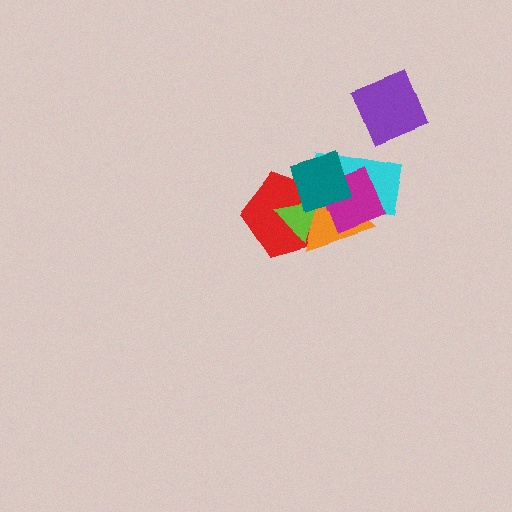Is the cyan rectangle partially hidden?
Yes, it is partially covered by another shape.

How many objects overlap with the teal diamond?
5 objects overlap with the teal diamond.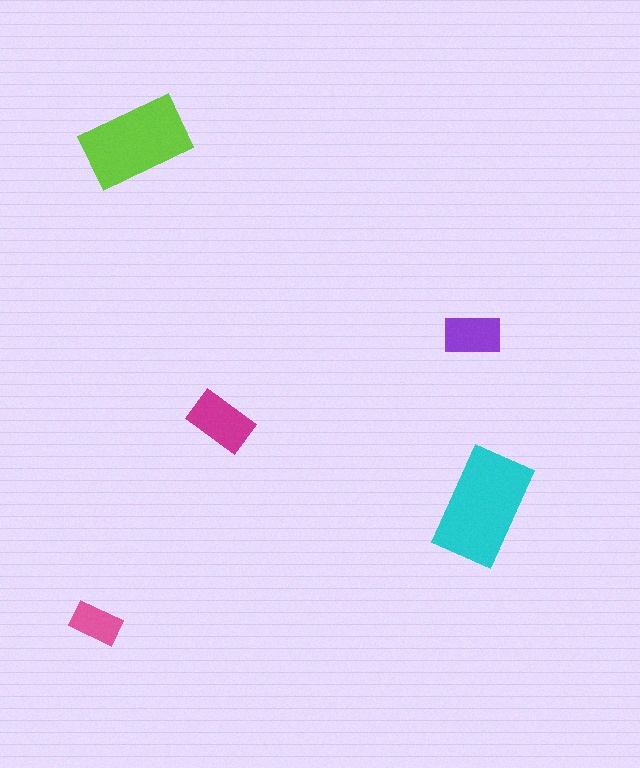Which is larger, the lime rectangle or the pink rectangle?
The lime one.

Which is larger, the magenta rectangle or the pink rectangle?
The magenta one.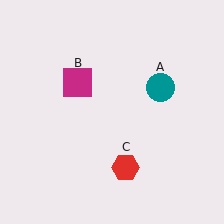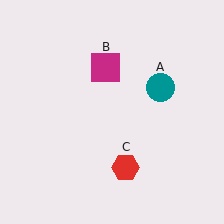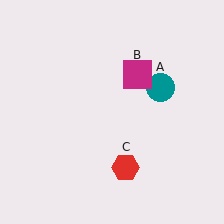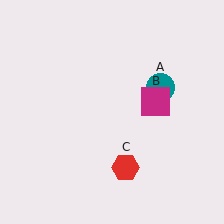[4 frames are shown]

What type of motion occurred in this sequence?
The magenta square (object B) rotated clockwise around the center of the scene.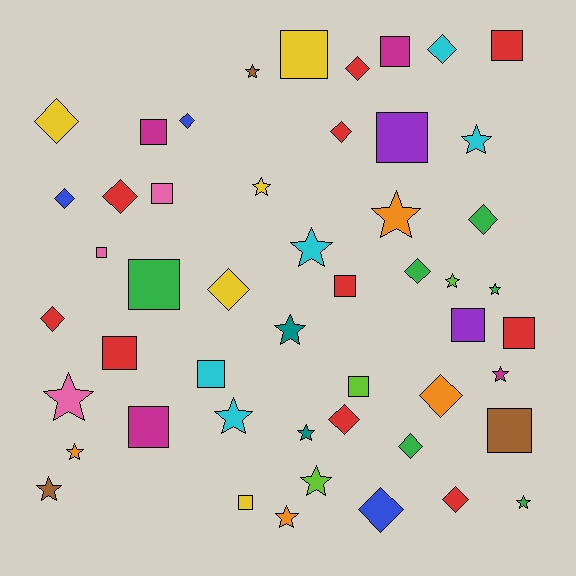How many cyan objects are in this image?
There are 5 cyan objects.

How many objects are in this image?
There are 50 objects.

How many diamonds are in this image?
There are 16 diamonds.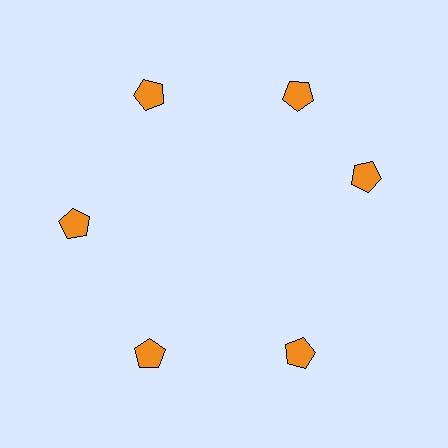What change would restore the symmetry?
The symmetry would be restored by rotating it back into even spacing with its neighbors so that all 6 pentagons sit at equal angles and equal distance from the center.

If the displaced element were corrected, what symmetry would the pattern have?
It would have 6-fold rotational symmetry — the pattern would map onto itself every 60 degrees.